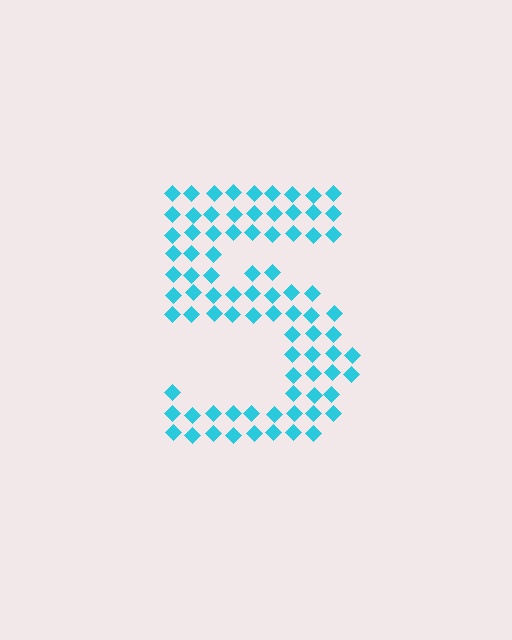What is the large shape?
The large shape is the digit 5.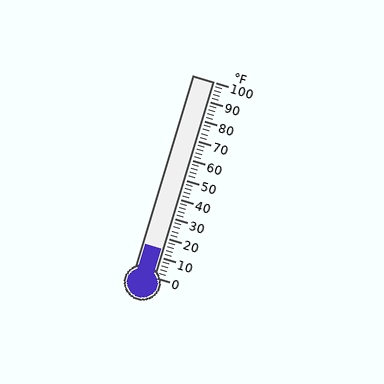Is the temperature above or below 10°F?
The temperature is above 10°F.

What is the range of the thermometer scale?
The thermometer scale ranges from 0°F to 100°F.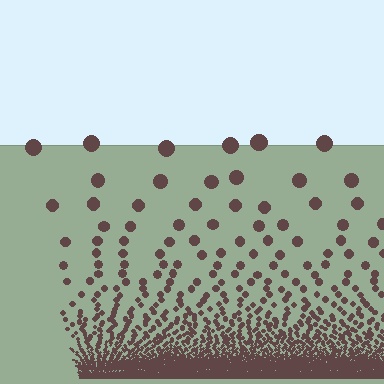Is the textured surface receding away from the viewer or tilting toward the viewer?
The surface appears to tilt toward the viewer. Texture elements get larger and sparser toward the top.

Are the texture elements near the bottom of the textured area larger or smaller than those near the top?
Smaller. The gradient is inverted — elements near the bottom are smaller and denser.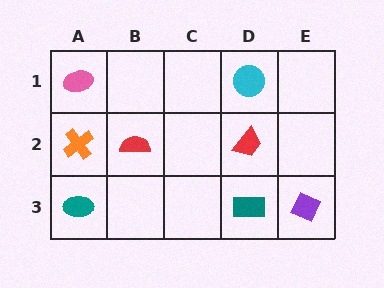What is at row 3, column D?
A teal rectangle.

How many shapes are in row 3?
3 shapes.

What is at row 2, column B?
A red semicircle.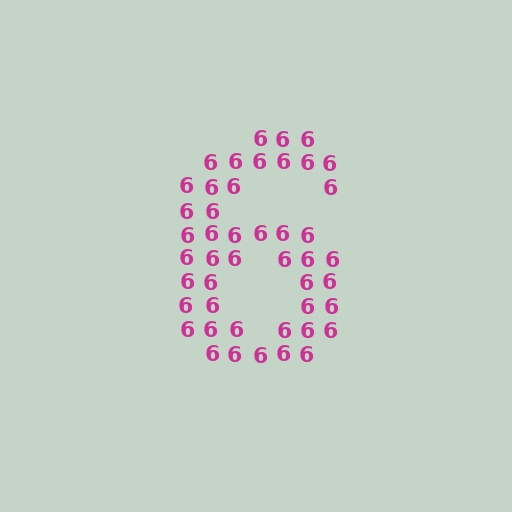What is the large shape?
The large shape is the digit 6.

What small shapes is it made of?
It is made of small digit 6's.